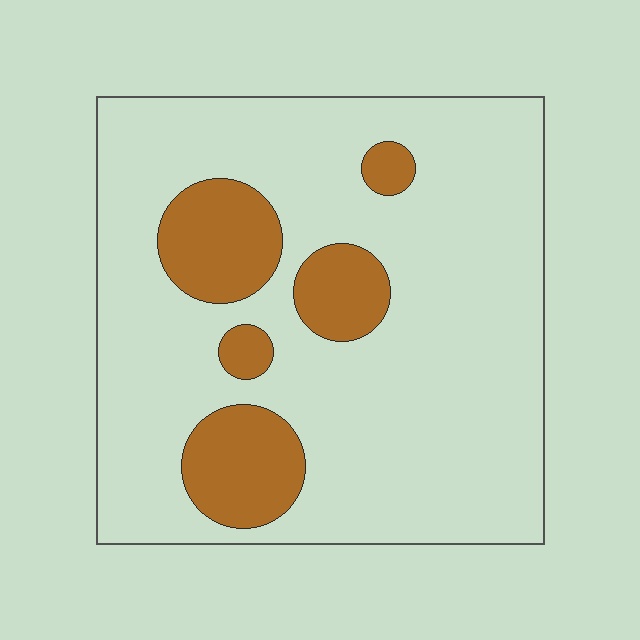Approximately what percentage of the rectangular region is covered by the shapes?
Approximately 20%.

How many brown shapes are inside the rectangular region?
5.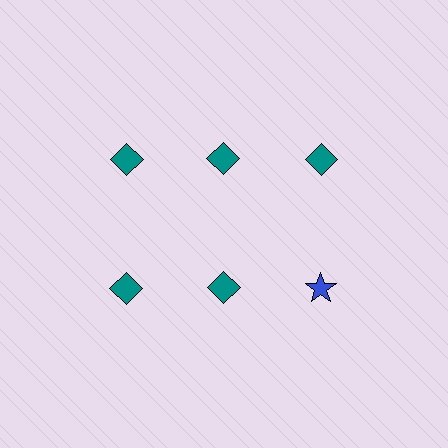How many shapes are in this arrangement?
There are 6 shapes arranged in a grid pattern.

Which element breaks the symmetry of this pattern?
The blue star in the second row, center column breaks the symmetry. All other shapes are teal diamonds.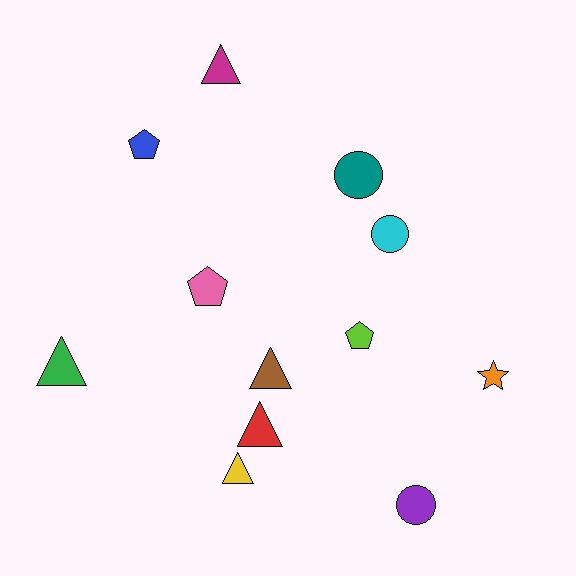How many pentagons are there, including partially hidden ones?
There are 3 pentagons.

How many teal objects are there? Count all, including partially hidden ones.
There is 1 teal object.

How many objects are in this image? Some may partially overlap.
There are 12 objects.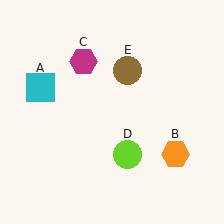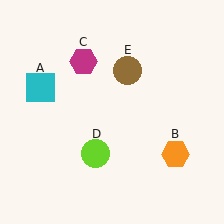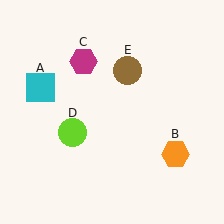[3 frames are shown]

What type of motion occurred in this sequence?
The lime circle (object D) rotated clockwise around the center of the scene.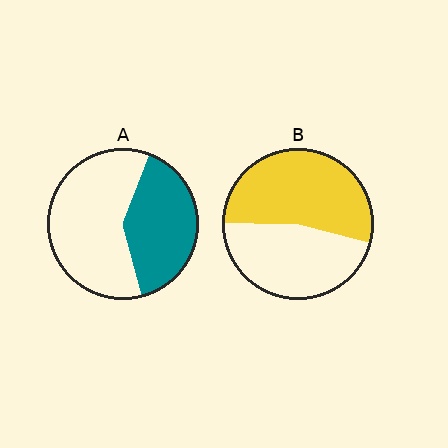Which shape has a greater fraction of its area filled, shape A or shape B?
Shape B.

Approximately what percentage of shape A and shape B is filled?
A is approximately 40% and B is approximately 55%.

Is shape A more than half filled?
No.